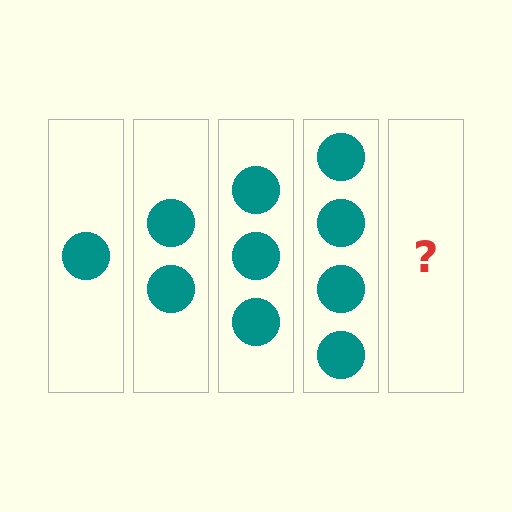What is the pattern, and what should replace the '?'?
The pattern is that each step adds one more circle. The '?' should be 5 circles.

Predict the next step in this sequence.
The next step is 5 circles.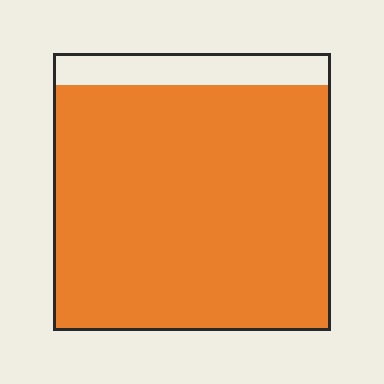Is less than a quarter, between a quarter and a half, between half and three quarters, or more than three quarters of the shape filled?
More than three quarters.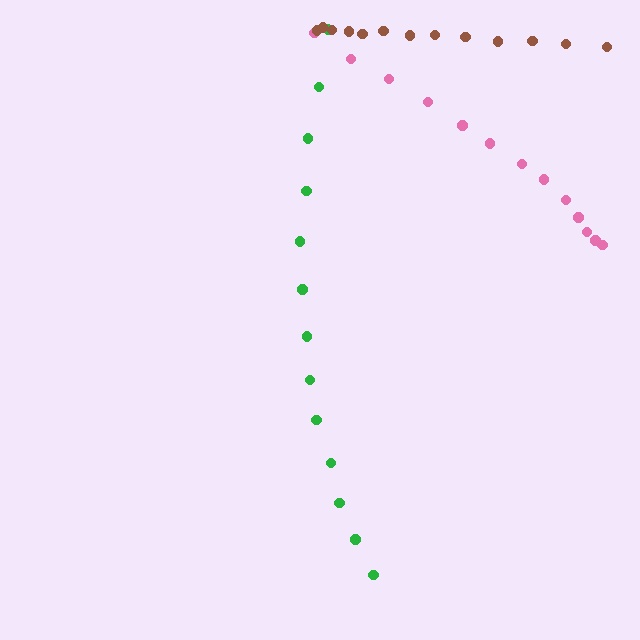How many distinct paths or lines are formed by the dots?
There are 3 distinct paths.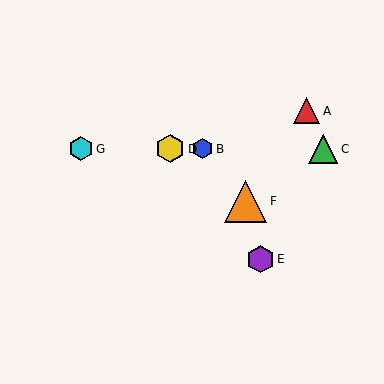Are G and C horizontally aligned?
Yes, both are at y≈149.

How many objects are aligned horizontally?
4 objects (B, C, D, G) are aligned horizontally.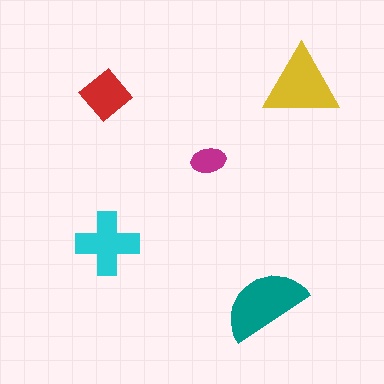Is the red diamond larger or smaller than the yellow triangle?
Smaller.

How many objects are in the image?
There are 5 objects in the image.